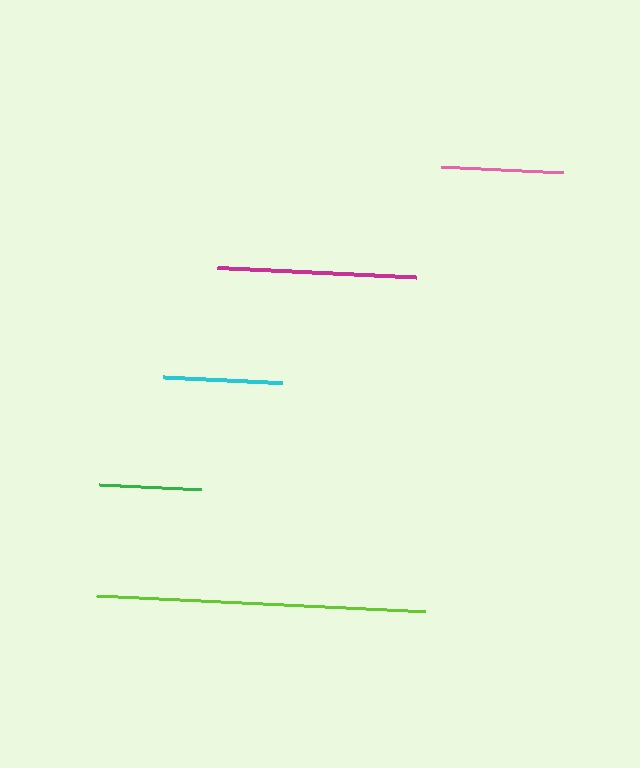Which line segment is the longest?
The lime line is the longest at approximately 329 pixels.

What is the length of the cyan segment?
The cyan segment is approximately 119 pixels long.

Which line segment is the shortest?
The green line is the shortest at approximately 101 pixels.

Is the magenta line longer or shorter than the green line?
The magenta line is longer than the green line.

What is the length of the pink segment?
The pink segment is approximately 122 pixels long.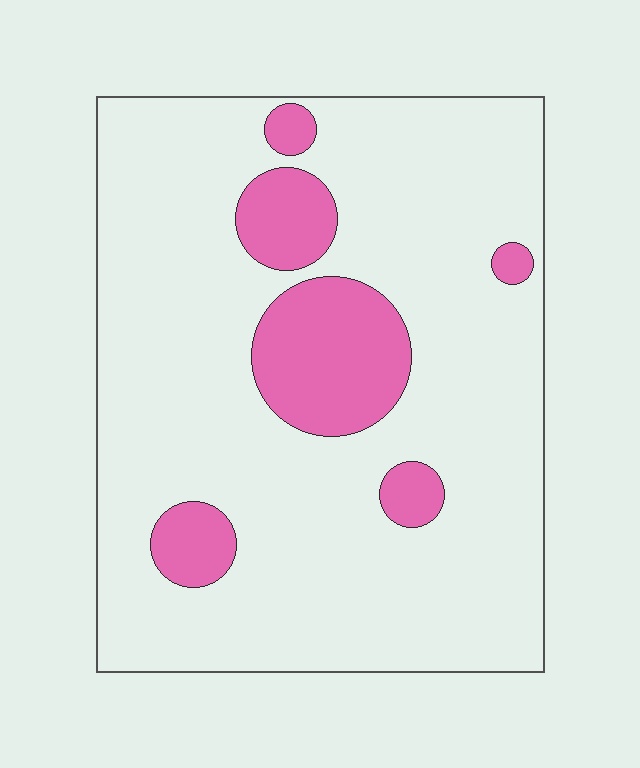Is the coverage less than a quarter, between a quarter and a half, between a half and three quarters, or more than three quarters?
Less than a quarter.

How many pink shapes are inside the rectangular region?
6.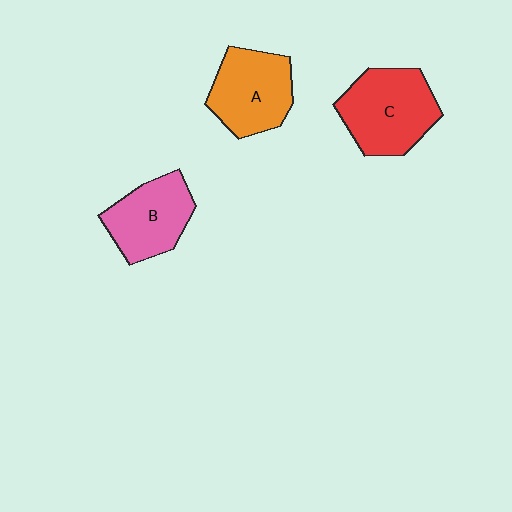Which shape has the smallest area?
Shape B (pink).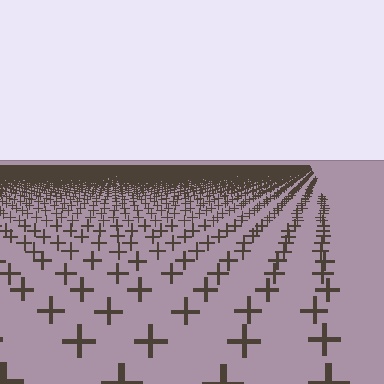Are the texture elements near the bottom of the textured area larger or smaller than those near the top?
Larger. Near the bottom, elements are closer to the viewer and appear at a bigger on-screen size.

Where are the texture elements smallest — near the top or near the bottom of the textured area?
Near the top.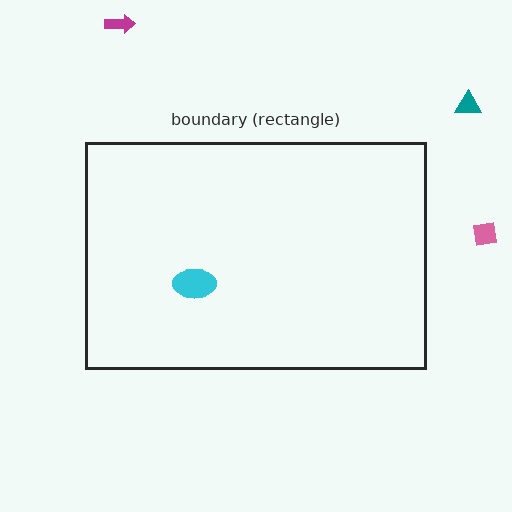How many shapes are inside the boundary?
1 inside, 3 outside.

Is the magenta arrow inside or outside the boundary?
Outside.